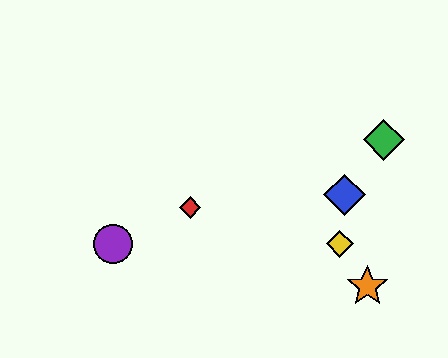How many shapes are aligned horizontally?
2 shapes (the yellow diamond, the purple circle) are aligned horizontally.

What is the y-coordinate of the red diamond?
The red diamond is at y≈207.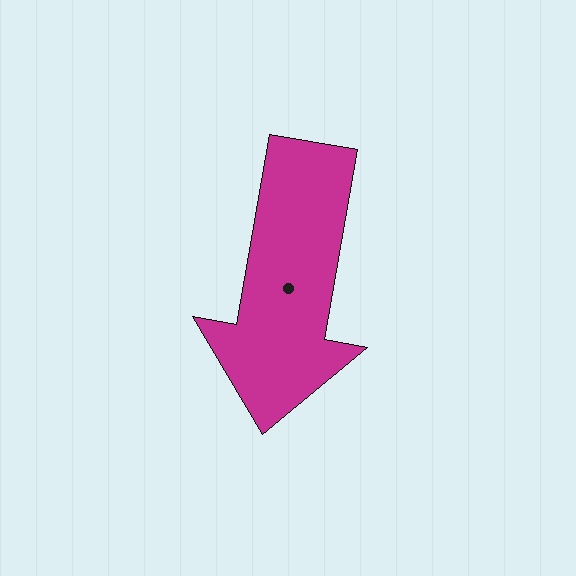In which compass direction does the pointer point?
South.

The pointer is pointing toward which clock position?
Roughly 6 o'clock.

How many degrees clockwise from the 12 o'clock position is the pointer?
Approximately 190 degrees.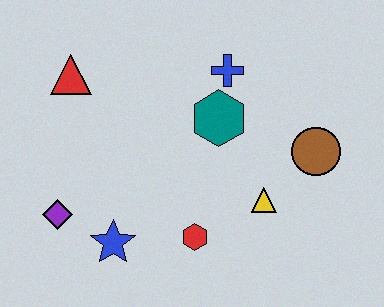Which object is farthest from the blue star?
The brown circle is farthest from the blue star.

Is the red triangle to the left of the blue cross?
Yes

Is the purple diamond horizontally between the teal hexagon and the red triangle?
No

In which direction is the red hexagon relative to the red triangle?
The red hexagon is below the red triangle.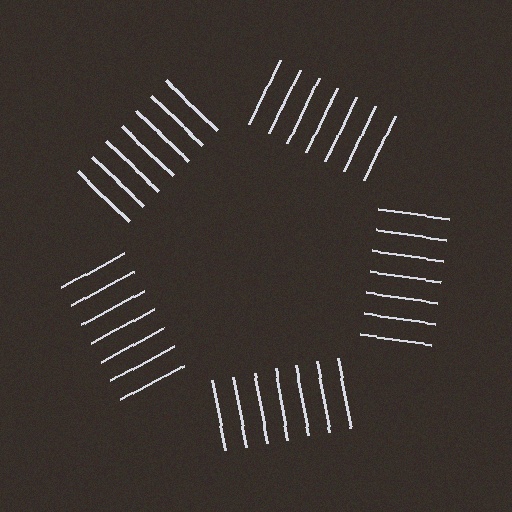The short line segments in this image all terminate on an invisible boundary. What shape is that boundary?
An illusory pentagon — the line segments terminate on its edges but no continuous stroke is drawn.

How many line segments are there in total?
35 — 7 along each of the 5 edges.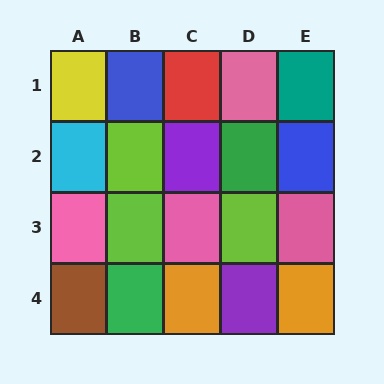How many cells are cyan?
1 cell is cyan.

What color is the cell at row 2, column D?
Green.